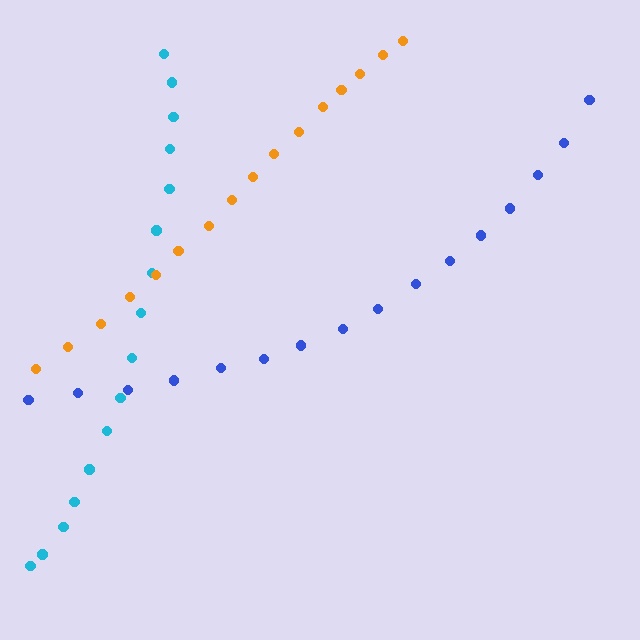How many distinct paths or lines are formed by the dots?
There are 3 distinct paths.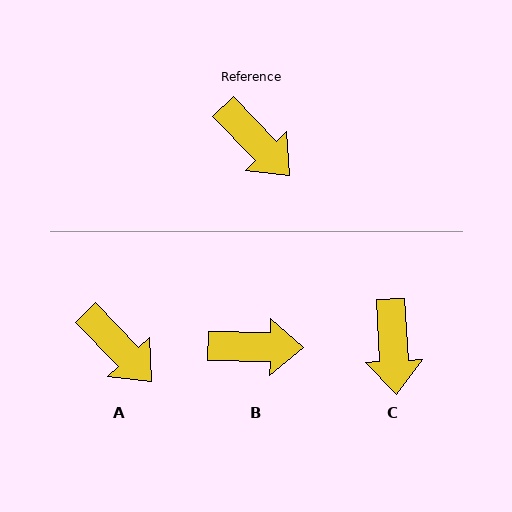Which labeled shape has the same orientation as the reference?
A.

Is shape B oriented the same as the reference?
No, it is off by about 45 degrees.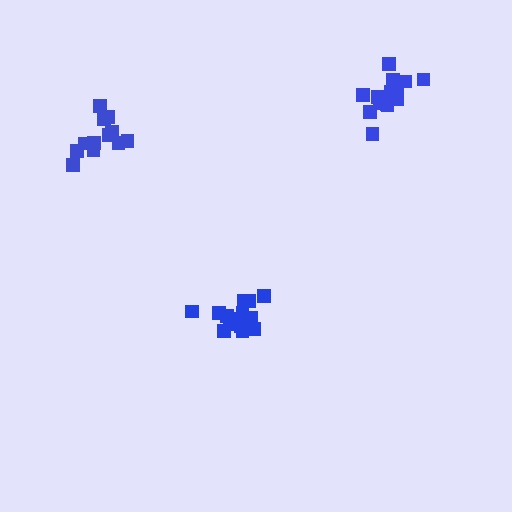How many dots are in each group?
Group 1: 15 dots, Group 2: 12 dots, Group 3: 16 dots (43 total).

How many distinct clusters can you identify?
There are 3 distinct clusters.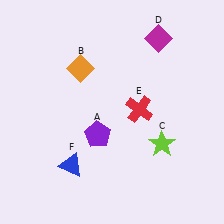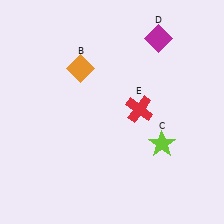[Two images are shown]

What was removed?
The blue triangle (F), the purple pentagon (A) were removed in Image 2.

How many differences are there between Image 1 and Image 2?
There are 2 differences between the two images.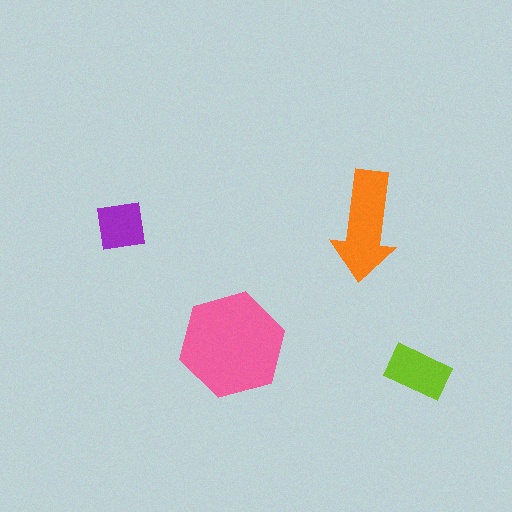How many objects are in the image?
There are 4 objects in the image.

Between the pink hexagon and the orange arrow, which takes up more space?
The pink hexagon.